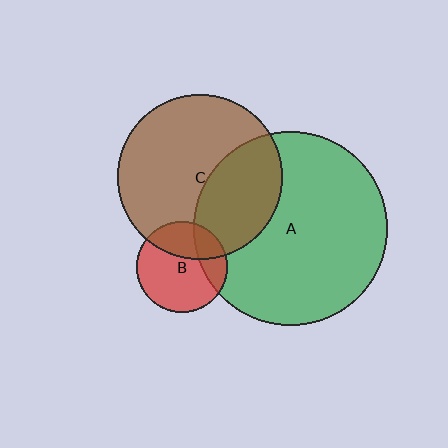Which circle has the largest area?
Circle A (green).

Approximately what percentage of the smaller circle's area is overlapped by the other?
Approximately 35%.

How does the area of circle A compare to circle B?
Approximately 4.5 times.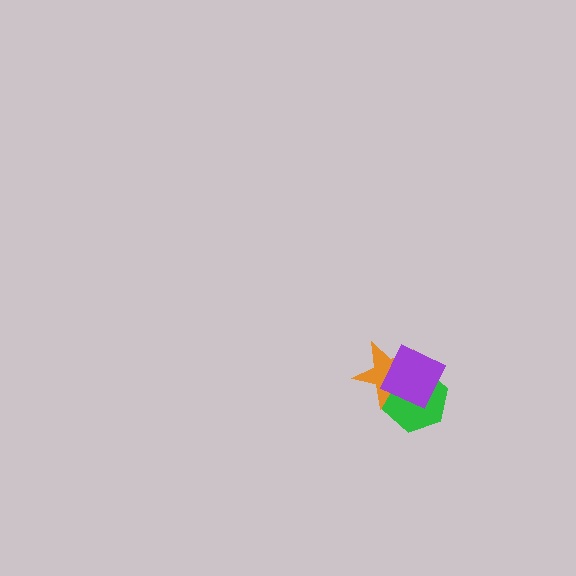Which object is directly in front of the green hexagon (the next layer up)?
The orange star is directly in front of the green hexagon.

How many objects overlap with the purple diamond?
2 objects overlap with the purple diamond.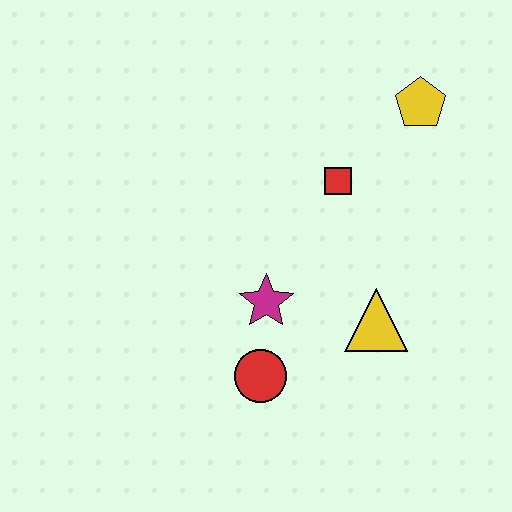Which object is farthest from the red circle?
The yellow pentagon is farthest from the red circle.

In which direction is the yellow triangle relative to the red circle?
The yellow triangle is to the right of the red circle.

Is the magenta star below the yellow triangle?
No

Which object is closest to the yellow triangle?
The magenta star is closest to the yellow triangle.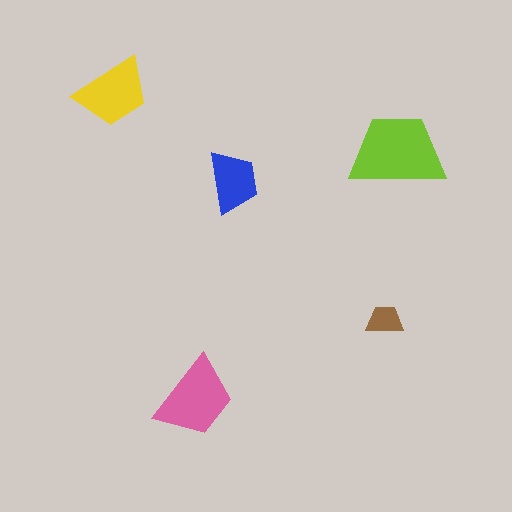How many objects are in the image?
There are 5 objects in the image.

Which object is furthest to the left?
The yellow trapezoid is leftmost.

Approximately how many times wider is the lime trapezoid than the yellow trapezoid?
About 1.5 times wider.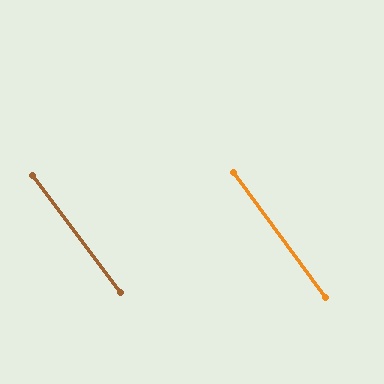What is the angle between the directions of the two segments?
Approximately 0 degrees.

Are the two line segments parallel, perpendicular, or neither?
Parallel — their directions differ by only 0.4°.